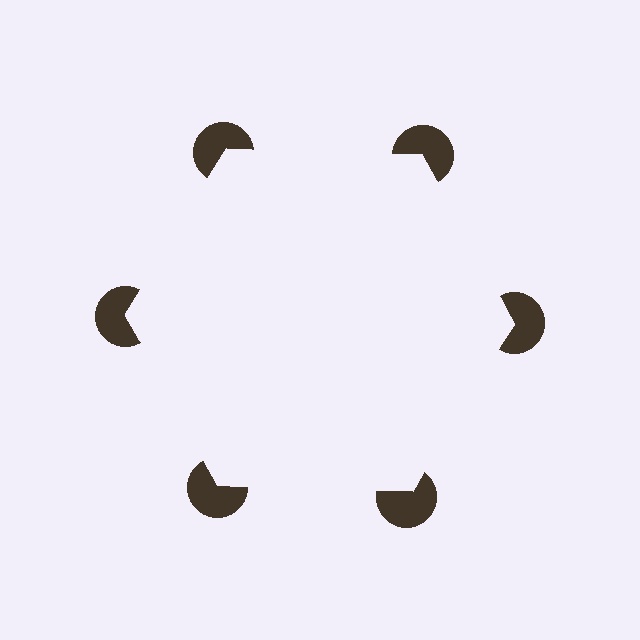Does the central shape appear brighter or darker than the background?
It typically appears slightly brighter than the background, even though no actual brightness change is drawn.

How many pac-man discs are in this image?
There are 6 — one at each vertex of the illusory hexagon.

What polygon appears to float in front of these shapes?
An illusory hexagon — its edges are inferred from the aligned wedge cuts in the pac-man discs, not physically drawn.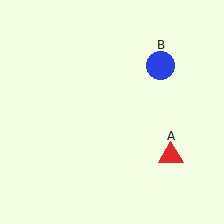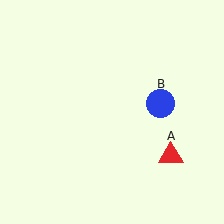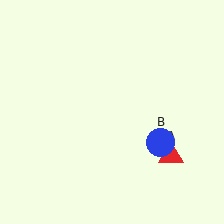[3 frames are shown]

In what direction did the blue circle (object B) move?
The blue circle (object B) moved down.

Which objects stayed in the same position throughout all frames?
Red triangle (object A) remained stationary.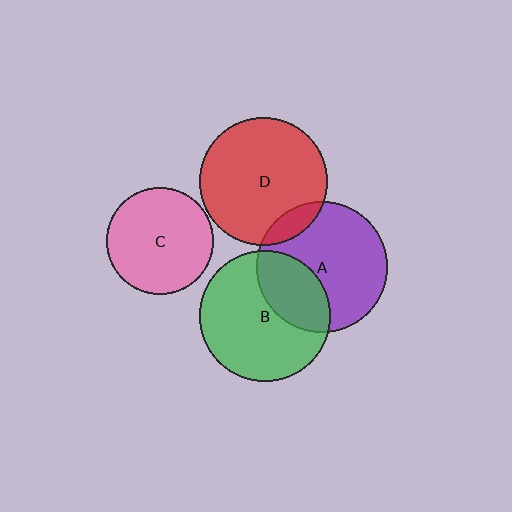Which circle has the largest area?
Circle A (purple).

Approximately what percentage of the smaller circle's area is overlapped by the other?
Approximately 30%.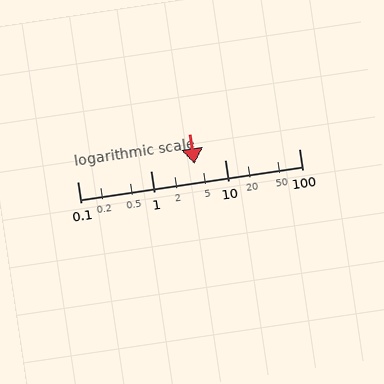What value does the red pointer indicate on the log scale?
The pointer indicates approximately 3.9.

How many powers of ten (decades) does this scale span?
The scale spans 3 decades, from 0.1 to 100.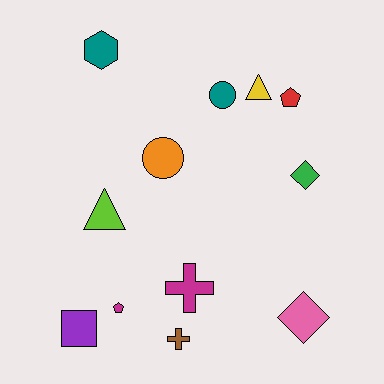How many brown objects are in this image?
There is 1 brown object.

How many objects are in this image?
There are 12 objects.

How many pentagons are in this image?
There are 2 pentagons.